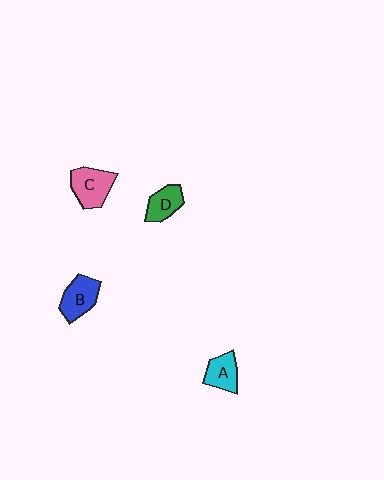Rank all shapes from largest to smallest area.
From largest to smallest: C (pink), B (blue), A (cyan), D (green).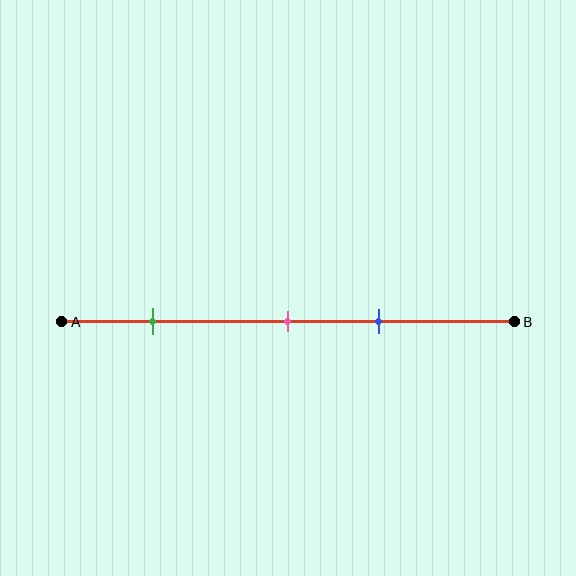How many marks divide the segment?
There are 3 marks dividing the segment.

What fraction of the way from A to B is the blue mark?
The blue mark is approximately 70% (0.7) of the way from A to B.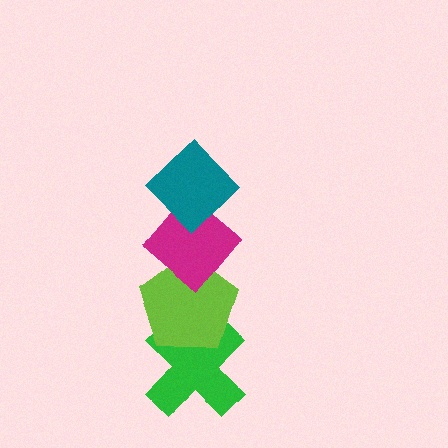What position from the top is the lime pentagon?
The lime pentagon is 3rd from the top.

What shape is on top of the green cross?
The lime pentagon is on top of the green cross.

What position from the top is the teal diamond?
The teal diamond is 1st from the top.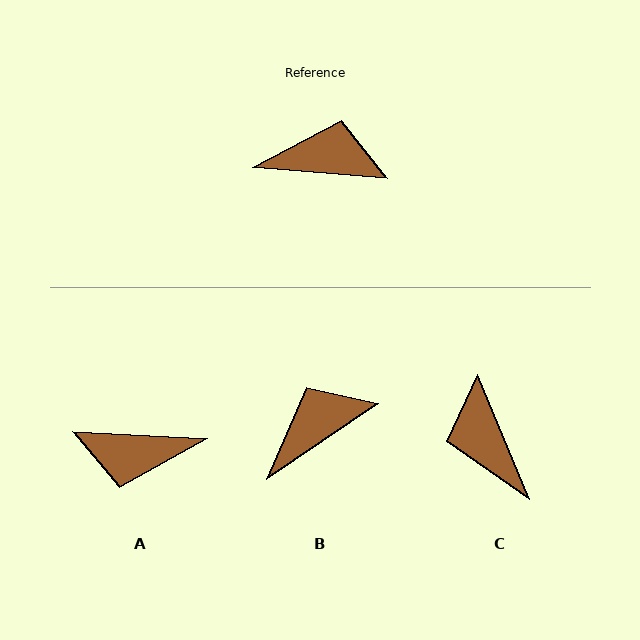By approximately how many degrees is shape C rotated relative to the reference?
Approximately 117 degrees counter-clockwise.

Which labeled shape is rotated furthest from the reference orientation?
A, about 179 degrees away.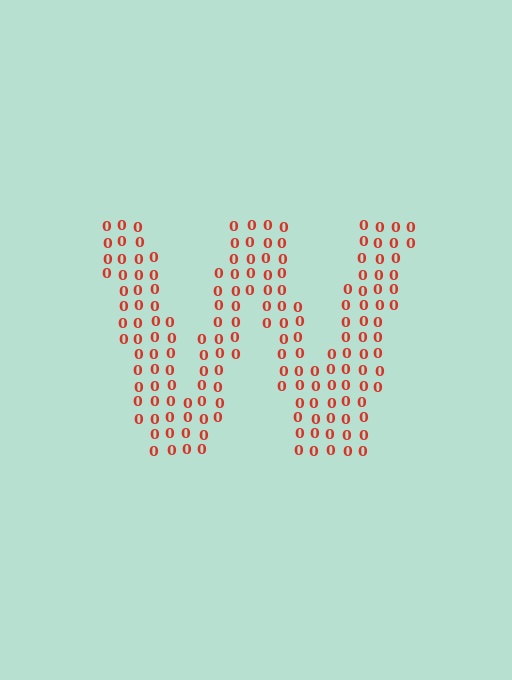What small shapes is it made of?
It is made of small digit 0's.